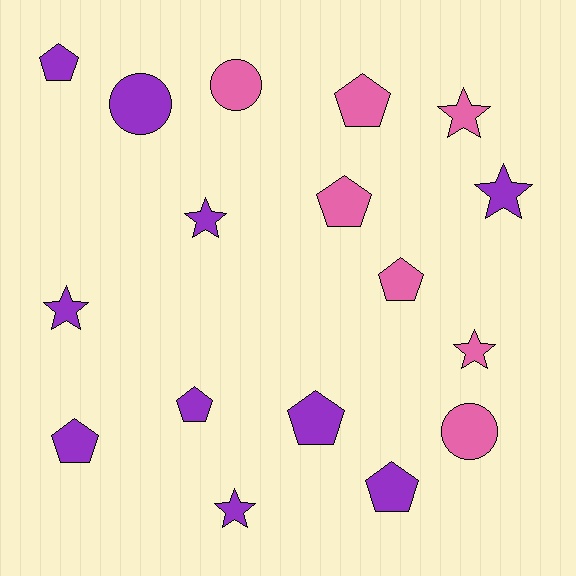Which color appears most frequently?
Purple, with 10 objects.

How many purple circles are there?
There is 1 purple circle.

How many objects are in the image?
There are 17 objects.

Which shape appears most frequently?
Pentagon, with 8 objects.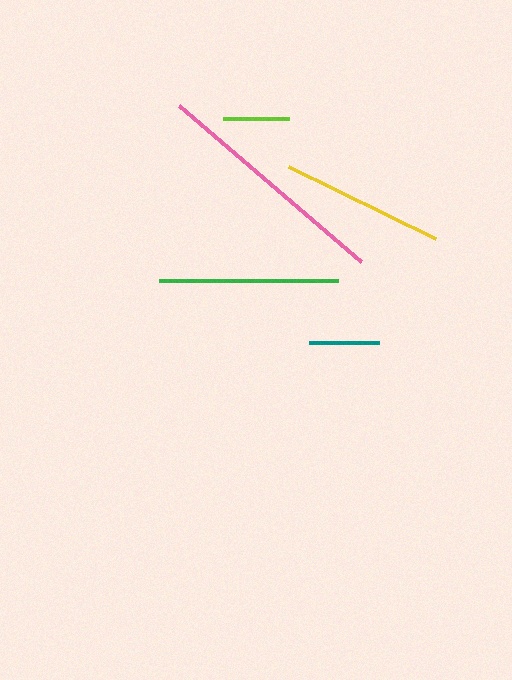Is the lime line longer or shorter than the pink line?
The pink line is longer than the lime line.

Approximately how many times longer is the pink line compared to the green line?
The pink line is approximately 1.3 times the length of the green line.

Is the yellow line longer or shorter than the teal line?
The yellow line is longer than the teal line.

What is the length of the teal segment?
The teal segment is approximately 69 pixels long.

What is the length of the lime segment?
The lime segment is approximately 65 pixels long.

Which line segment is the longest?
The pink line is the longest at approximately 239 pixels.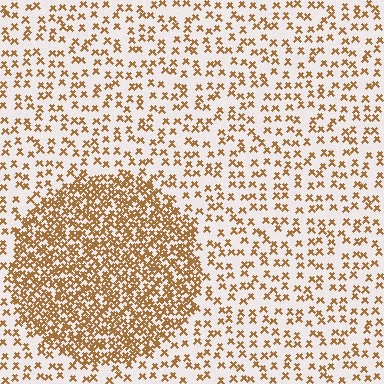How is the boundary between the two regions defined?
The boundary is defined by a change in element density (approximately 2.8x ratio). All elements are the same color, size, and shape.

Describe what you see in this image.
The image contains small brown elements arranged at two different densities. A circle-shaped region is visible where the elements are more densely packed than the surrounding area.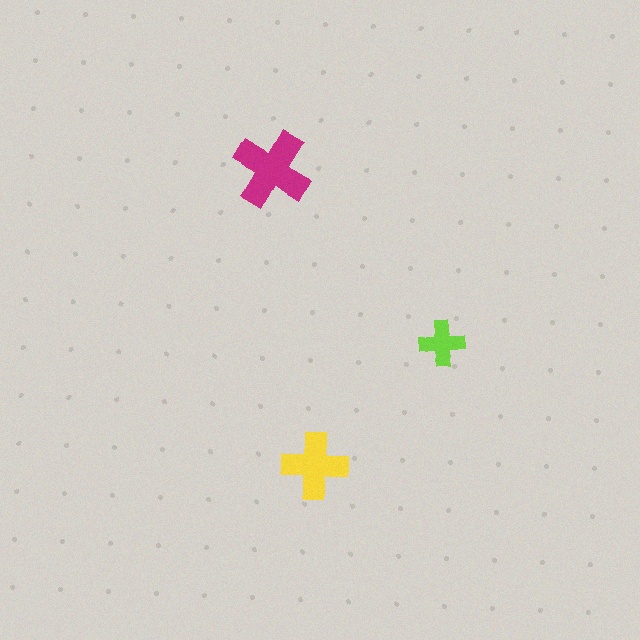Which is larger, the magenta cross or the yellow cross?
The magenta one.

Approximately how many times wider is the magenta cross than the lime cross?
About 1.5 times wider.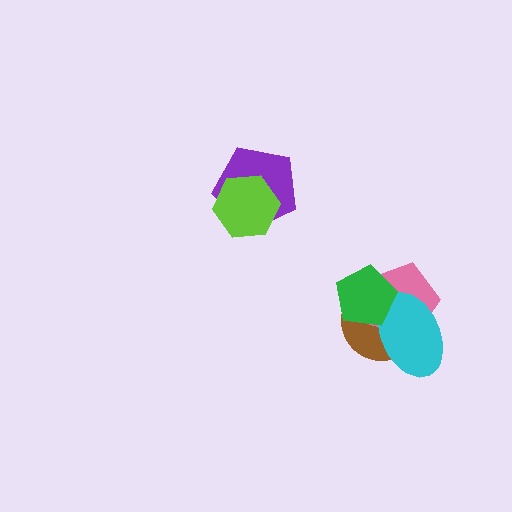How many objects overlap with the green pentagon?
3 objects overlap with the green pentagon.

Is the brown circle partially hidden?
Yes, it is partially covered by another shape.